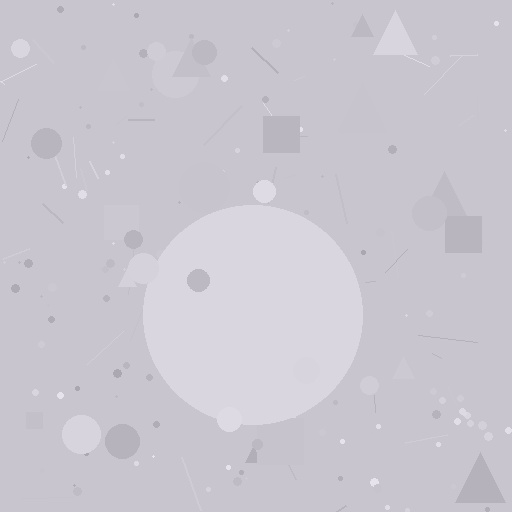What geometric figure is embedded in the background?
A circle is embedded in the background.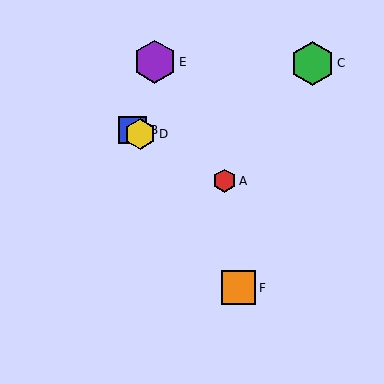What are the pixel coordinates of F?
Object F is at (239, 288).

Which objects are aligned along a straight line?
Objects A, B, D are aligned along a straight line.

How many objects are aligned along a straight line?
3 objects (A, B, D) are aligned along a straight line.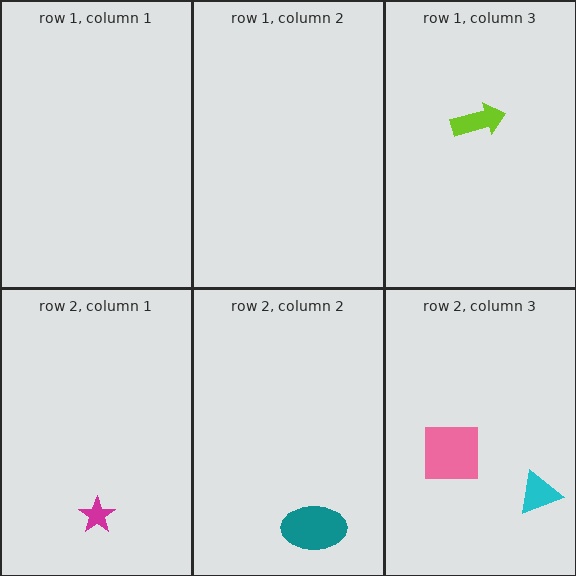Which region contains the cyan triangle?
The row 2, column 3 region.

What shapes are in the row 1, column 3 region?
The lime arrow.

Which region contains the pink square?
The row 2, column 3 region.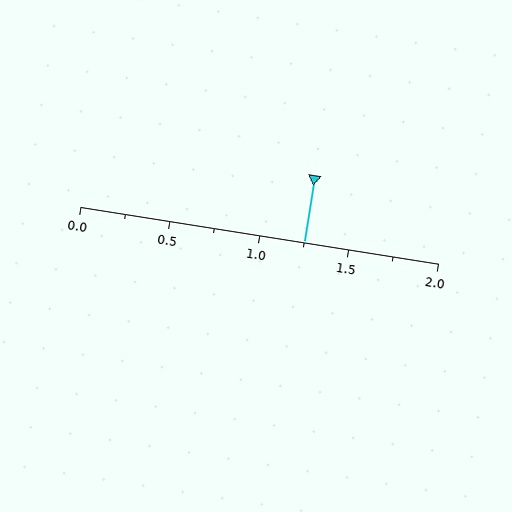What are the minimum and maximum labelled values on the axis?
The axis runs from 0.0 to 2.0.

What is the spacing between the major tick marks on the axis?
The major ticks are spaced 0.5 apart.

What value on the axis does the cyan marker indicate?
The marker indicates approximately 1.25.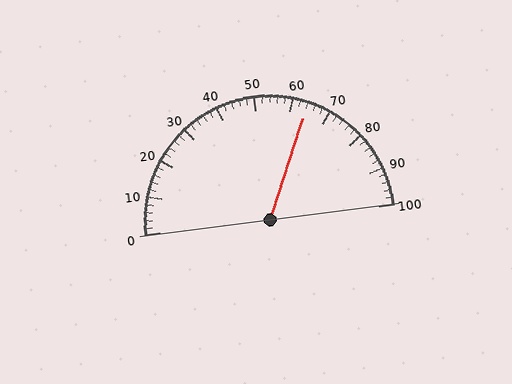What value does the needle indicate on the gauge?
The needle indicates approximately 64.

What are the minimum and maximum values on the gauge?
The gauge ranges from 0 to 100.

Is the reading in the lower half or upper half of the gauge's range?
The reading is in the upper half of the range (0 to 100).